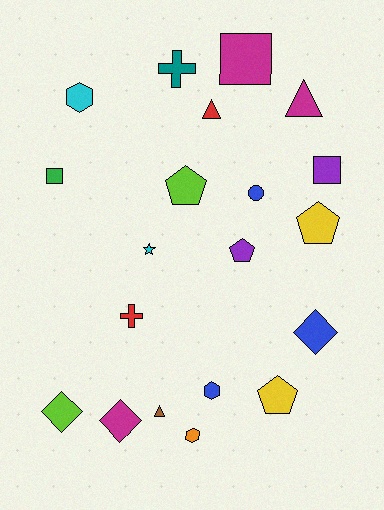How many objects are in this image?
There are 20 objects.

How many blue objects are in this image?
There are 3 blue objects.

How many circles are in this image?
There is 1 circle.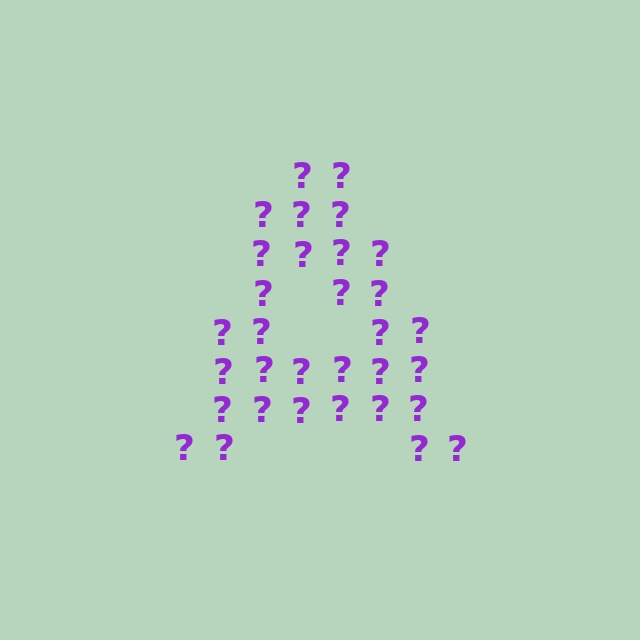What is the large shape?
The large shape is the letter A.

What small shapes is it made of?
It is made of small question marks.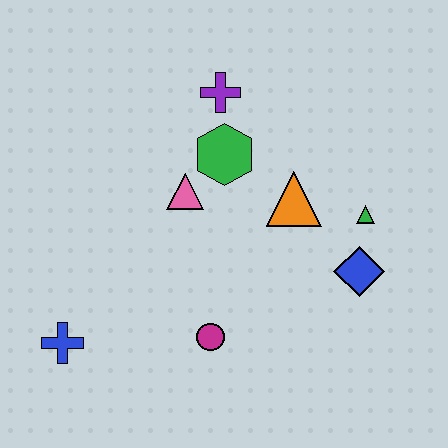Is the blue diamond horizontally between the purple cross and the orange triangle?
No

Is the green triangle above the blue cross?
Yes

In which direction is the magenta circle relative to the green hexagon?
The magenta circle is below the green hexagon.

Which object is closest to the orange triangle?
The green triangle is closest to the orange triangle.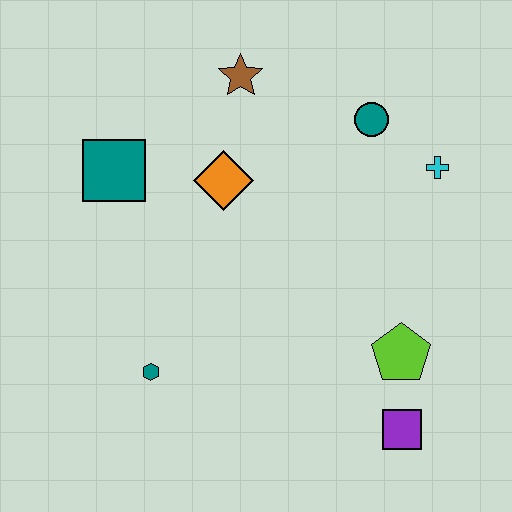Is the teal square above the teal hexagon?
Yes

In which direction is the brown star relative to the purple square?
The brown star is above the purple square.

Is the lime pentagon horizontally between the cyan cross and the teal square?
Yes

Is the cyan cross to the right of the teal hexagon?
Yes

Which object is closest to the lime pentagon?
The purple square is closest to the lime pentagon.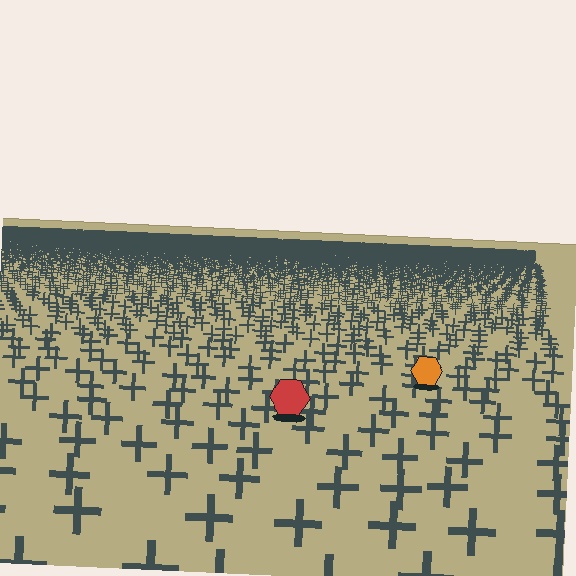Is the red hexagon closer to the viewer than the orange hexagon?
Yes. The red hexagon is closer — you can tell from the texture gradient: the ground texture is coarser near it.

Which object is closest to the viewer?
The red hexagon is closest. The texture marks near it are larger and more spread out.